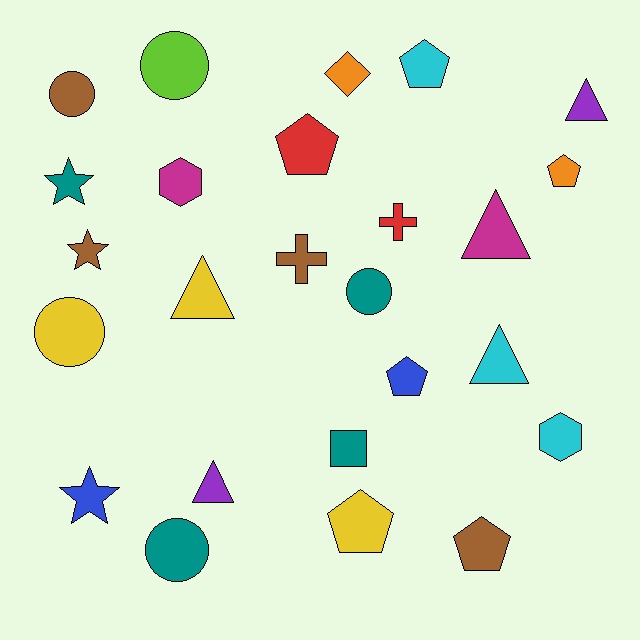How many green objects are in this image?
There are no green objects.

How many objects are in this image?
There are 25 objects.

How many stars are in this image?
There are 3 stars.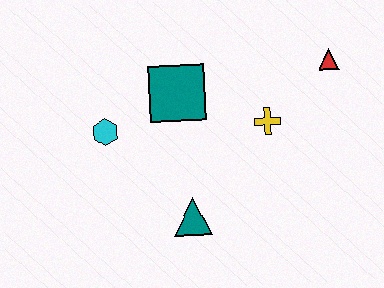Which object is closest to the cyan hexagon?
The teal square is closest to the cyan hexagon.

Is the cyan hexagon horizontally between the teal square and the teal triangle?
No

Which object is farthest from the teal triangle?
The red triangle is farthest from the teal triangle.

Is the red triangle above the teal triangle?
Yes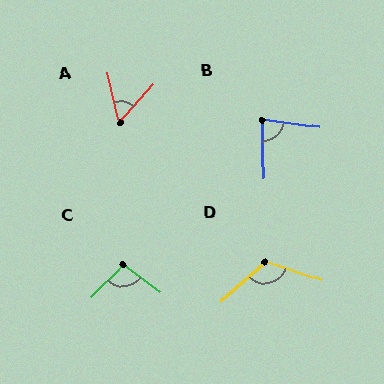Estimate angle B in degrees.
Approximately 81 degrees.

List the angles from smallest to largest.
A (54°), B (81°), C (98°), D (119°).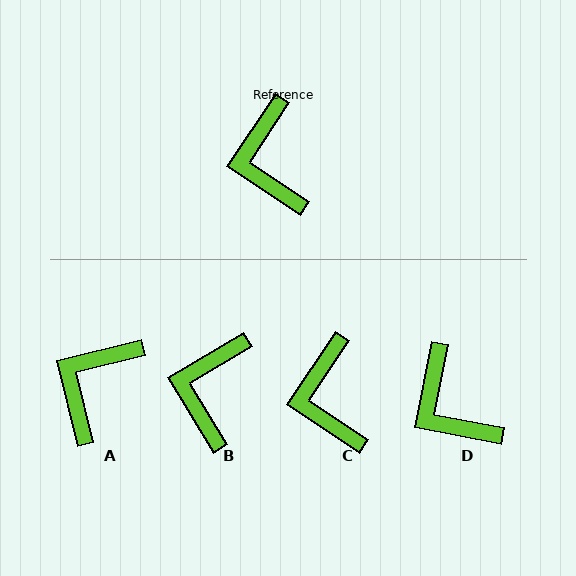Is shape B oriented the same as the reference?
No, it is off by about 25 degrees.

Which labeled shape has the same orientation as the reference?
C.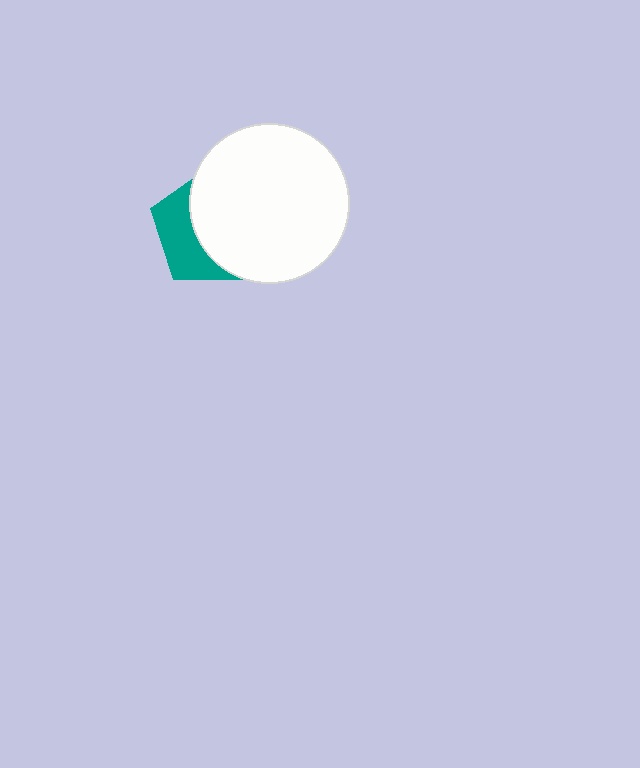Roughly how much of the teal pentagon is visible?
A small part of it is visible (roughly 37%).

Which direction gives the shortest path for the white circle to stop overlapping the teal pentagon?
Moving right gives the shortest separation.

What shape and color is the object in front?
The object in front is a white circle.